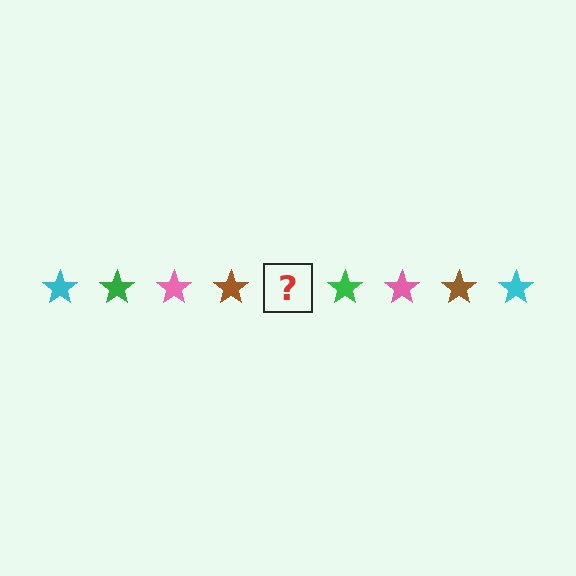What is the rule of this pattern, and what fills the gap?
The rule is that the pattern cycles through cyan, green, pink, brown stars. The gap should be filled with a cyan star.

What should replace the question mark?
The question mark should be replaced with a cyan star.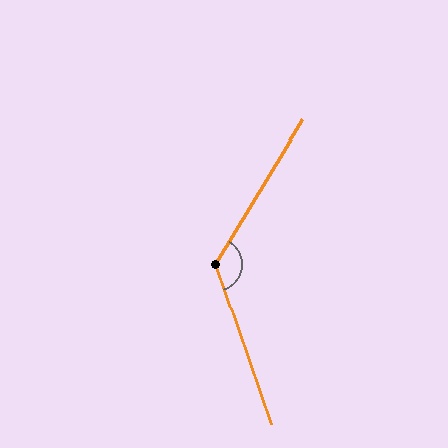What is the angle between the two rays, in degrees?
Approximately 130 degrees.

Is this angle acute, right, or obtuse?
It is obtuse.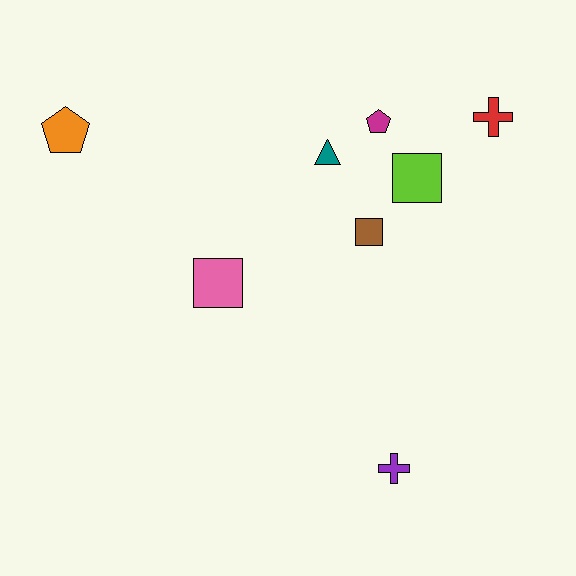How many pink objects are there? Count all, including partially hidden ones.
There is 1 pink object.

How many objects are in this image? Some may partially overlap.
There are 8 objects.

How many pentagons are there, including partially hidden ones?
There are 2 pentagons.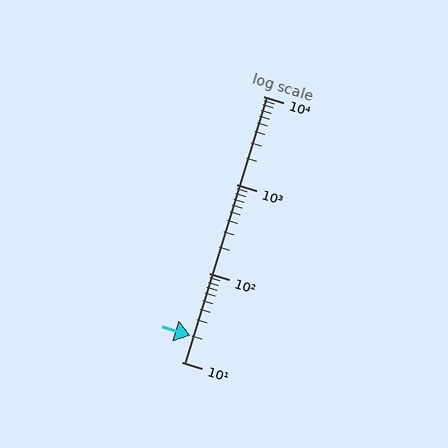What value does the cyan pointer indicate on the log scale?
The pointer indicates approximately 20.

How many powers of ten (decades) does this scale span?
The scale spans 3 decades, from 10 to 10000.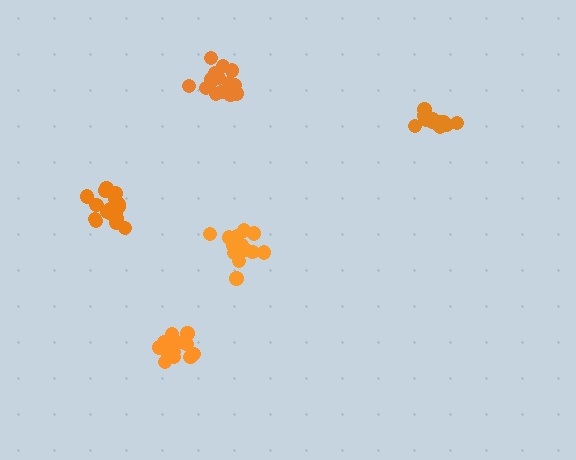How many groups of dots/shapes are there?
There are 5 groups.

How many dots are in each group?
Group 1: 18 dots, Group 2: 16 dots, Group 3: 17 dots, Group 4: 17 dots, Group 5: 12 dots (80 total).